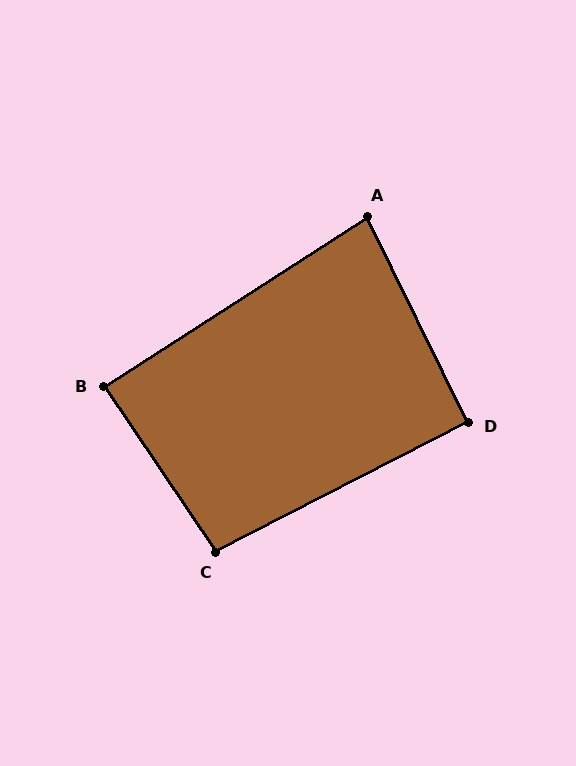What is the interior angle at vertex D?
Approximately 91 degrees (approximately right).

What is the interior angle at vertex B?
Approximately 89 degrees (approximately right).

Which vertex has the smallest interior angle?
A, at approximately 83 degrees.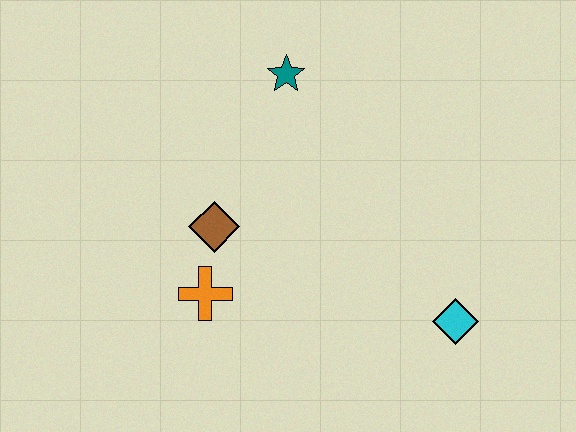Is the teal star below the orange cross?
No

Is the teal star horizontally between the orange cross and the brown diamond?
No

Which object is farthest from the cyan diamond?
The teal star is farthest from the cyan diamond.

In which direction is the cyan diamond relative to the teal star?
The cyan diamond is below the teal star.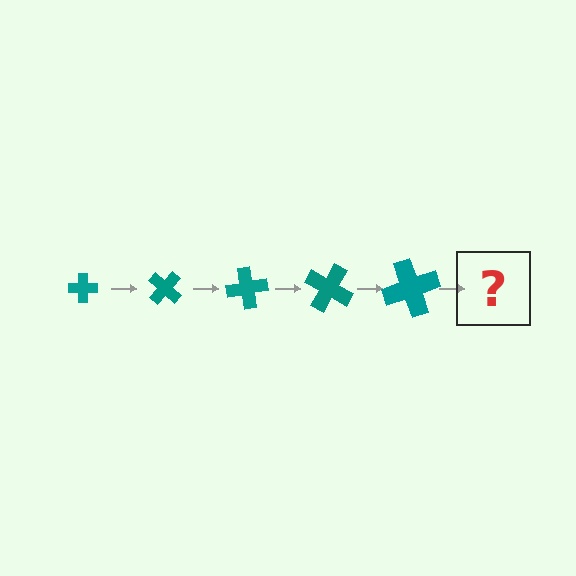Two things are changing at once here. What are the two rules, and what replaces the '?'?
The two rules are that the cross grows larger each step and it rotates 40 degrees each step. The '?' should be a cross, larger than the previous one and rotated 200 degrees from the start.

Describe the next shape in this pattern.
It should be a cross, larger than the previous one and rotated 200 degrees from the start.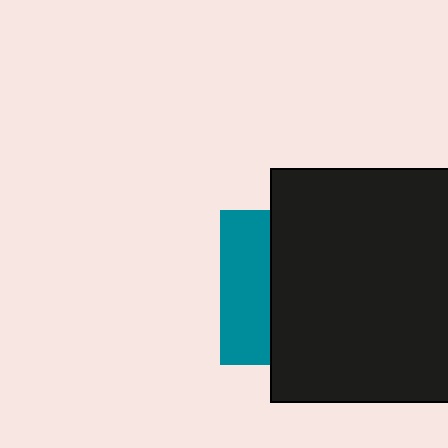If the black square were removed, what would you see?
You would see the complete teal square.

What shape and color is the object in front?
The object in front is a black square.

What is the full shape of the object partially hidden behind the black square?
The partially hidden object is a teal square.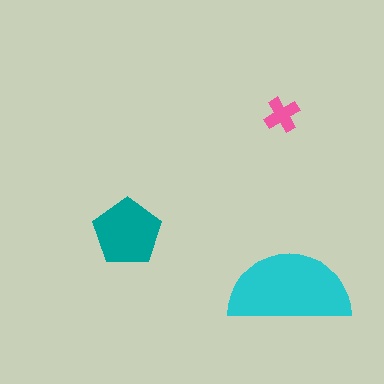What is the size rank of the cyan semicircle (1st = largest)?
1st.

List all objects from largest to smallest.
The cyan semicircle, the teal pentagon, the pink cross.